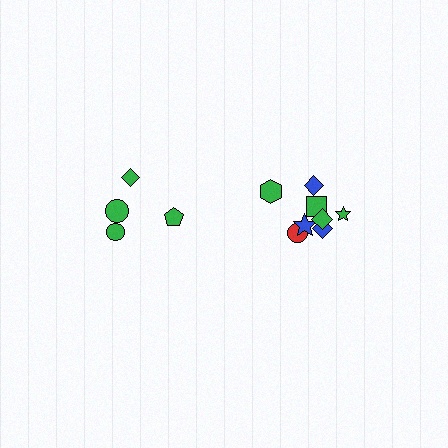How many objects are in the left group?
There are 4 objects.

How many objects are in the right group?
There are 8 objects.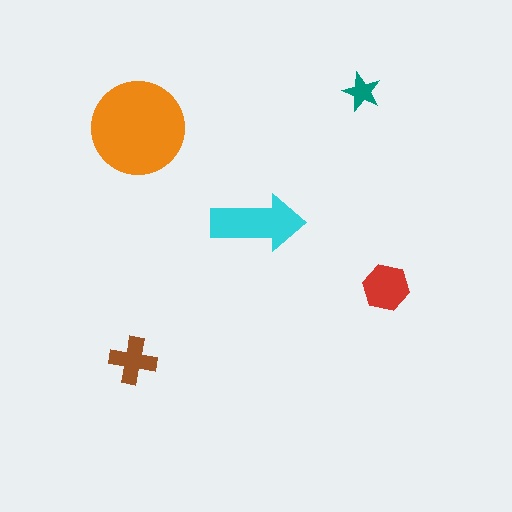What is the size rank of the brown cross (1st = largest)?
4th.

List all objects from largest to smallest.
The orange circle, the cyan arrow, the red hexagon, the brown cross, the teal star.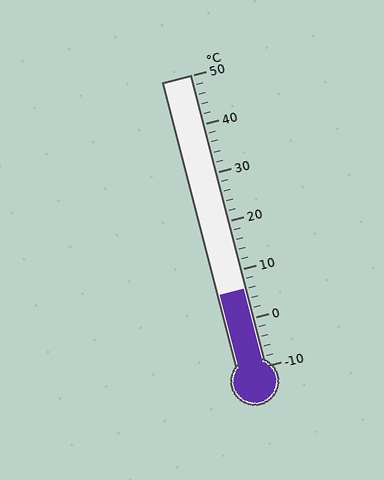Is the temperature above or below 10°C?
The temperature is below 10°C.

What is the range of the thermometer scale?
The thermometer scale ranges from -10°C to 50°C.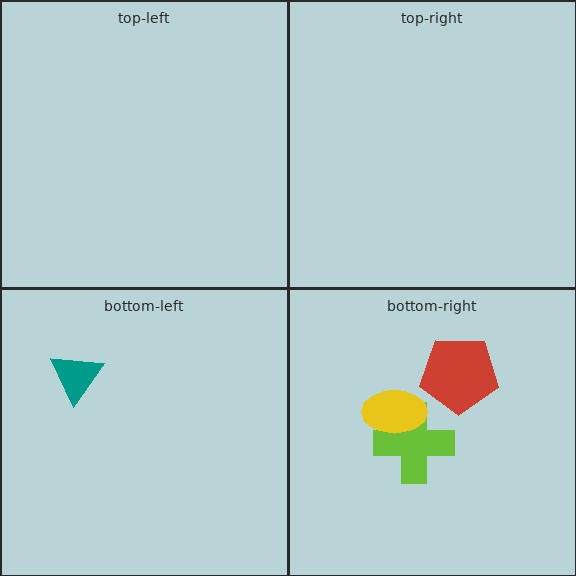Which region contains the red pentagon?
The bottom-right region.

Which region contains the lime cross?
The bottom-right region.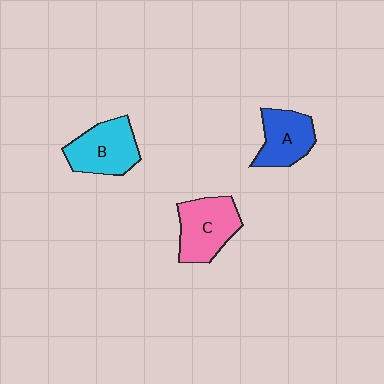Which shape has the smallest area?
Shape A (blue).